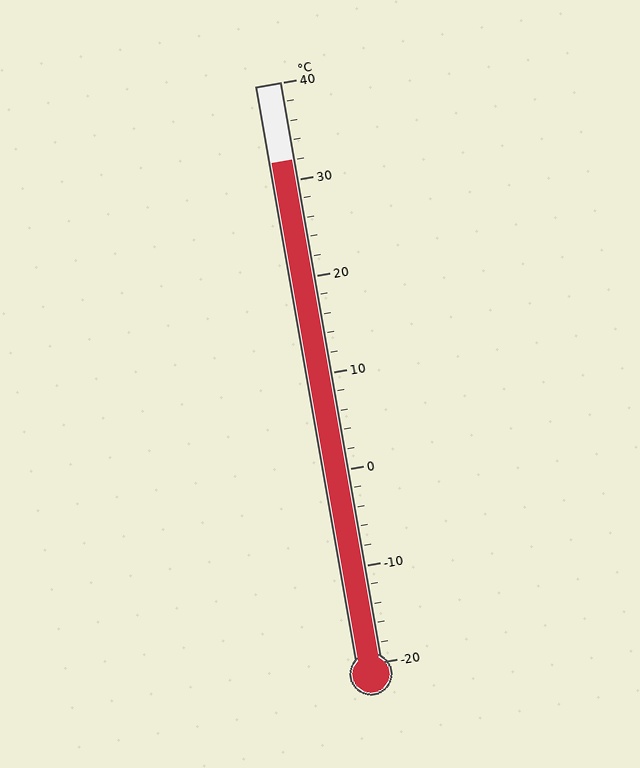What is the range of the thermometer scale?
The thermometer scale ranges from -20°C to 40°C.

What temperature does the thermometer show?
The thermometer shows approximately 32°C.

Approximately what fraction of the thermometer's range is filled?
The thermometer is filled to approximately 85% of its range.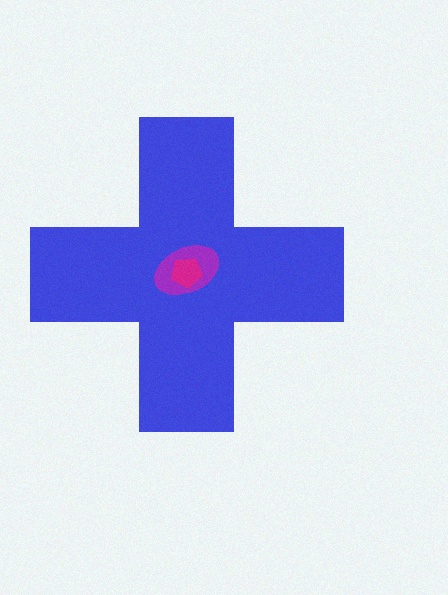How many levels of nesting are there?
3.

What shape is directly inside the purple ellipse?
The magenta pentagon.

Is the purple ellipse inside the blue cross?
Yes.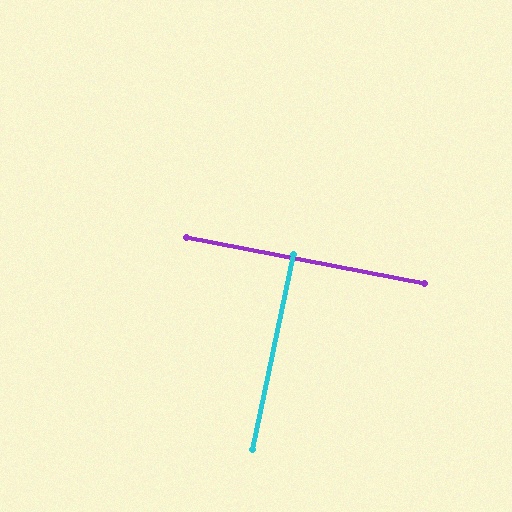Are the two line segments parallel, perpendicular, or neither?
Perpendicular — they meet at approximately 89°.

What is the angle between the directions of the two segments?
Approximately 89 degrees.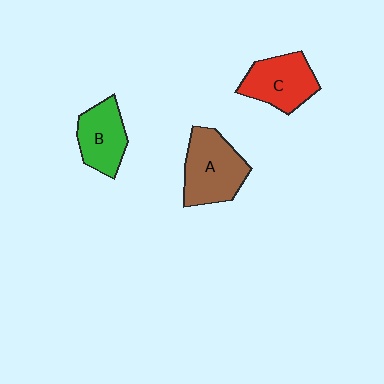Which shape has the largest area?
Shape A (brown).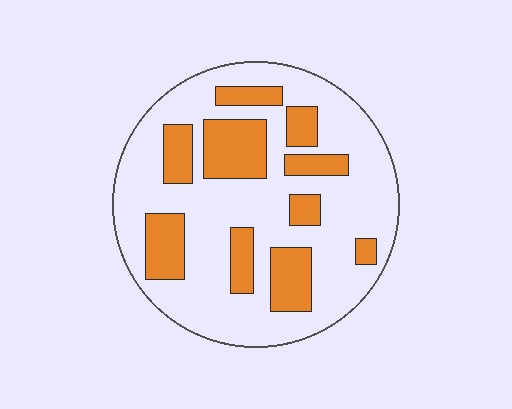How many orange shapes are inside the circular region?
10.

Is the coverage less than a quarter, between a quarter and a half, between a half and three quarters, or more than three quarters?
Between a quarter and a half.